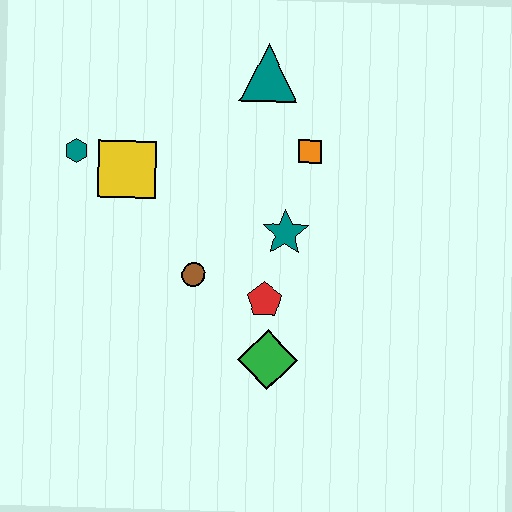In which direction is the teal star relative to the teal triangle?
The teal star is below the teal triangle.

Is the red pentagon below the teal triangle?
Yes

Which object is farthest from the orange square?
The teal hexagon is farthest from the orange square.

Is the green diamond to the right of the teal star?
No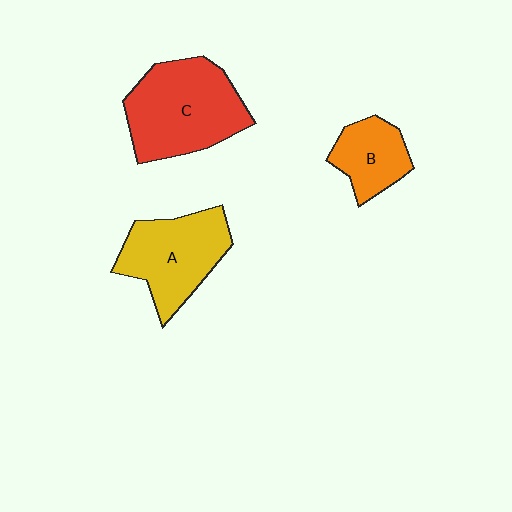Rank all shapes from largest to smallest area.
From largest to smallest: C (red), A (yellow), B (orange).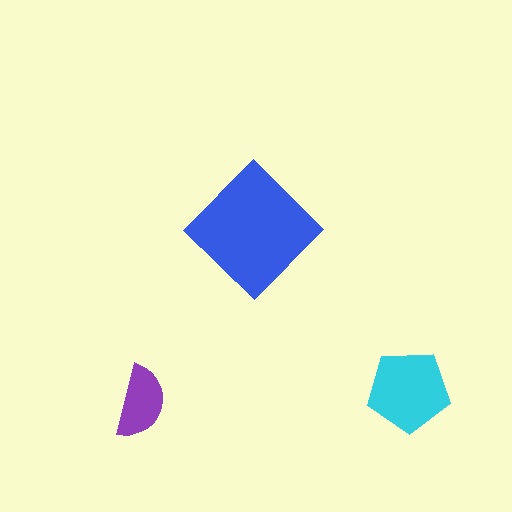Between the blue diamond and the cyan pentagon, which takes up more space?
The blue diamond.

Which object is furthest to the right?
The cyan pentagon is rightmost.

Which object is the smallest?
The purple semicircle.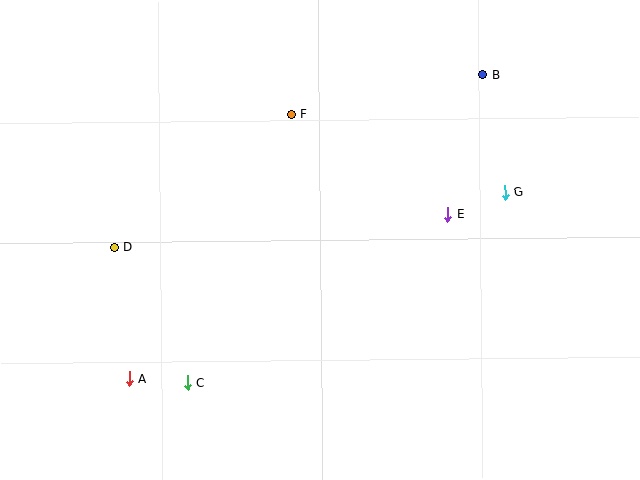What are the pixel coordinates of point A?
Point A is at (130, 379).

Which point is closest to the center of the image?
Point F at (291, 114) is closest to the center.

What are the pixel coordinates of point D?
Point D is at (114, 248).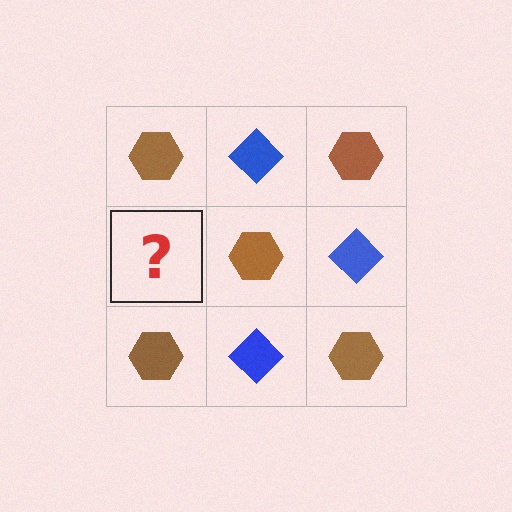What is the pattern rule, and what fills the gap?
The rule is that it alternates brown hexagon and blue diamond in a checkerboard pattern. The gap should be filled with a blue diamond.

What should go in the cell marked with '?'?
The missing cell should contain a blue diamond.